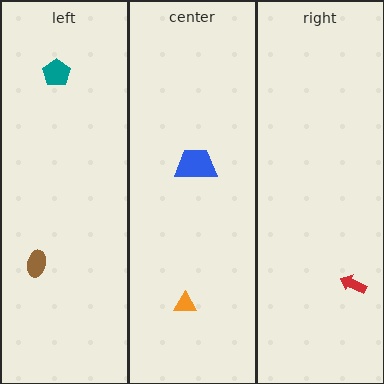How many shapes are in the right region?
1.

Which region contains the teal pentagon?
The left region.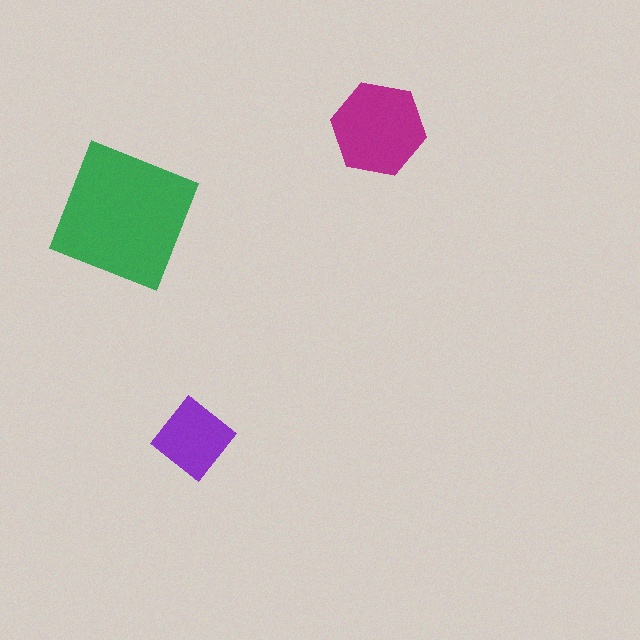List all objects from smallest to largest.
The purple diamond, the magenta hexagon, the green square.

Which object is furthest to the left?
The green square is leftmost.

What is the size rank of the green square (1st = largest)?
1st.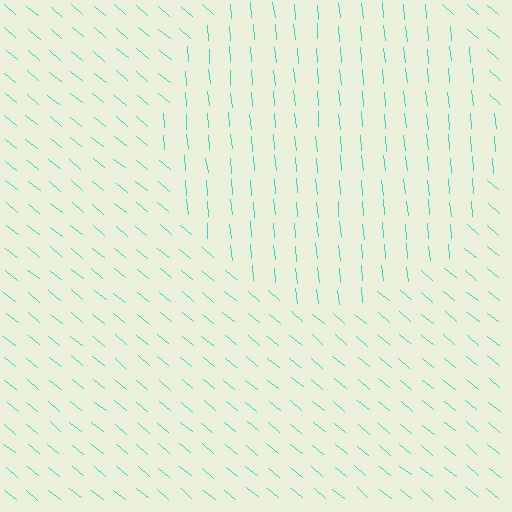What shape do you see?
I see a circle.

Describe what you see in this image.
The image is filled with small cyan line segments. A circle region in the image has lines oriented differently from the surrounding lines, creating a visible texture boundary.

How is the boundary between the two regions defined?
The boundary is defined purely by a change in line orientation (approximately 45 degrees difference). All lines are the same color and thickness.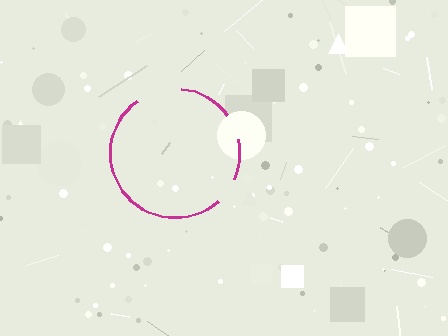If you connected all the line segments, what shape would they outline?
They would outline a circle.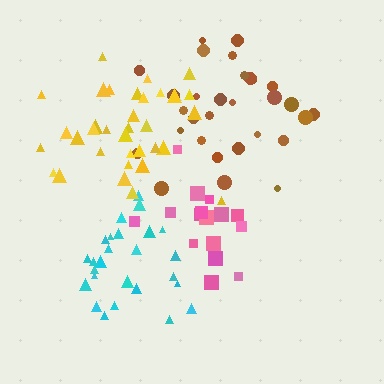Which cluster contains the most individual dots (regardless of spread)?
Yellow (34).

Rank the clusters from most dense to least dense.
cyan, pink, yellow, brown.